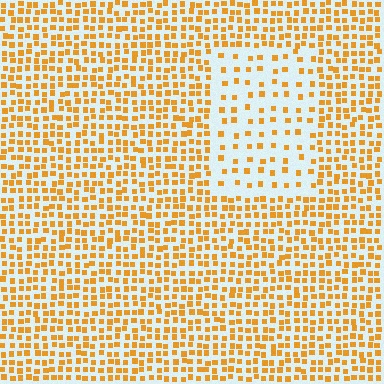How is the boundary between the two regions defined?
The boundary is defined by a change in element density (approximately 2.5x ratio). All elements are the same color, size, and shape.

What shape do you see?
I see a rectangle.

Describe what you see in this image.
The image contains small orange elements arranged at two different densities. A rectangle-shaped region is visible where the elements are less densely packed than the surrounding area.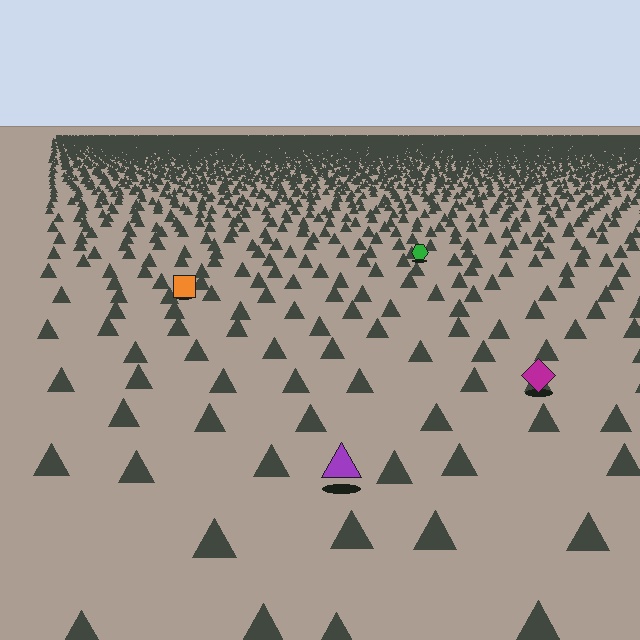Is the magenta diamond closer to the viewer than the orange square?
Yes. The magenta diamond is closer — you can tell from the texture gradient: the ground texture is coarser near it.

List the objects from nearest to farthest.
From nearest to farthest: the purple triangle, the magenta diamond, the orange square, the green hexagon.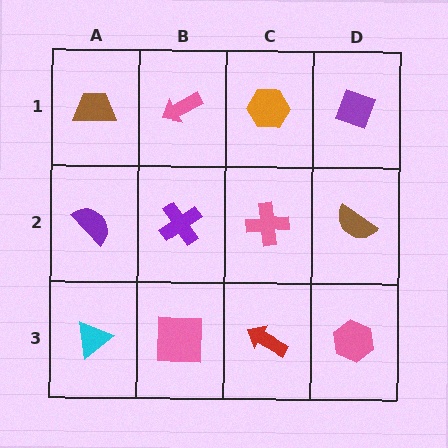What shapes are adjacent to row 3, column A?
A purple semicircle (row 2, column A), a pink square (row 3, column B).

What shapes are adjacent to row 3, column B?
A purple cross (row 2, column B), a cyan triangle (row 3, column A), a red arrow (row 3, column C).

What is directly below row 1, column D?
A brown semicircle.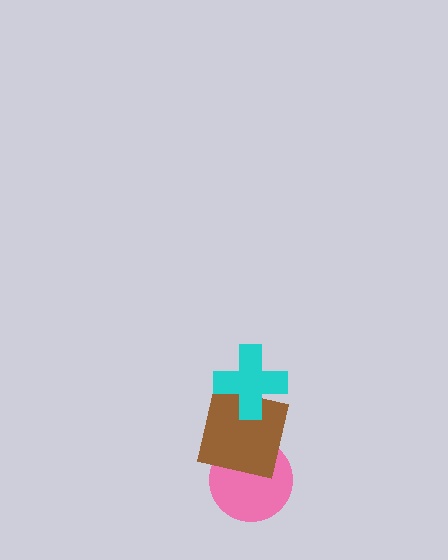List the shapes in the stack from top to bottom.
From top to bottom: the cyan cross, the brown square, the pink circle.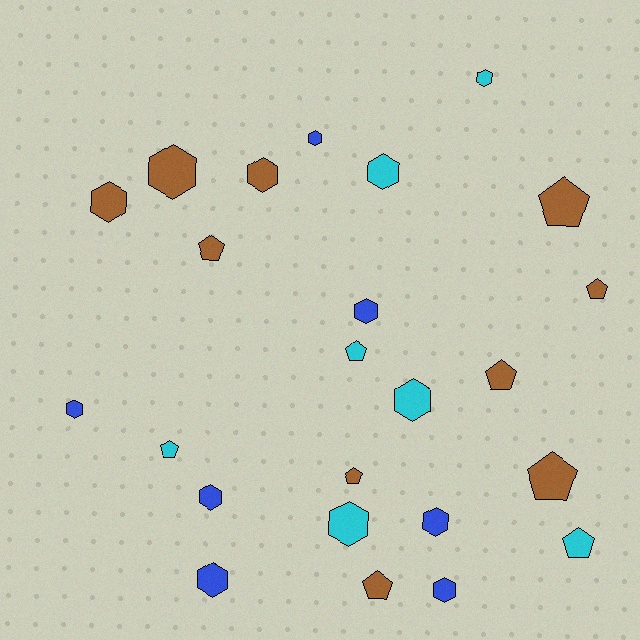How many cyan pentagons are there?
There are 3 cyan pentagons.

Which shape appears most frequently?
Hexagon, with 14 objects.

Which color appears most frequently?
Brown, with 10 objects.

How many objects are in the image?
There are 24 objects.